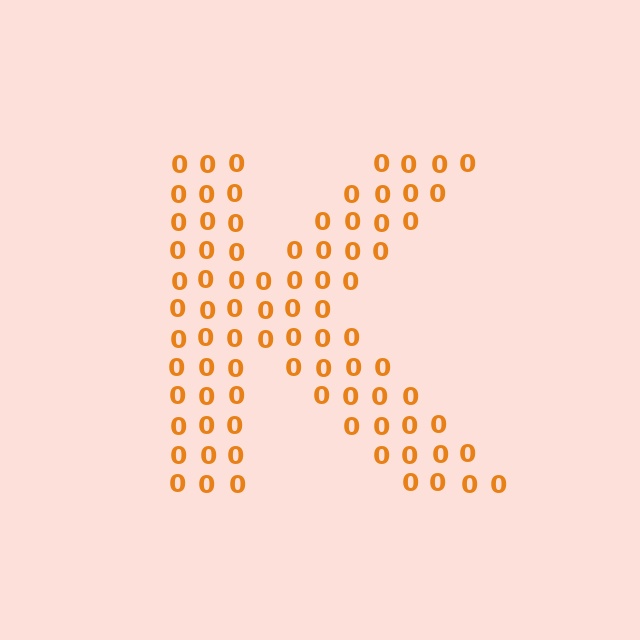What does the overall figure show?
The overall figure shows the letter K.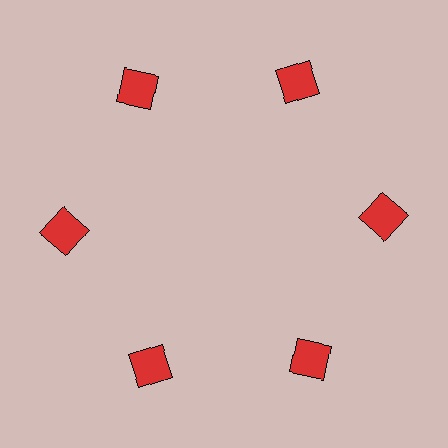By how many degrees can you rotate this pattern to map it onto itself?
The pattern maps onto itself every 60 degrees of rotation.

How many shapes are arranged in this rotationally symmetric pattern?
There are 6 shapes, arranged in 6 groups of 1.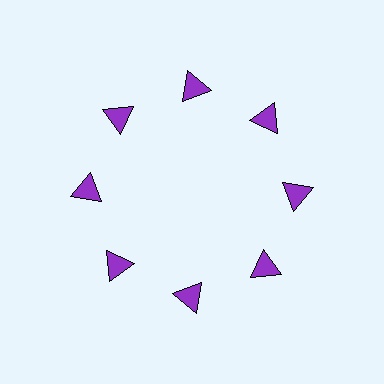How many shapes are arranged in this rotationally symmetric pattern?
There are 8 shapes, arranged in 8 groups of 1.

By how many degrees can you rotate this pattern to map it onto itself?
The pattern maps onto itself every 45 degrees of rotation.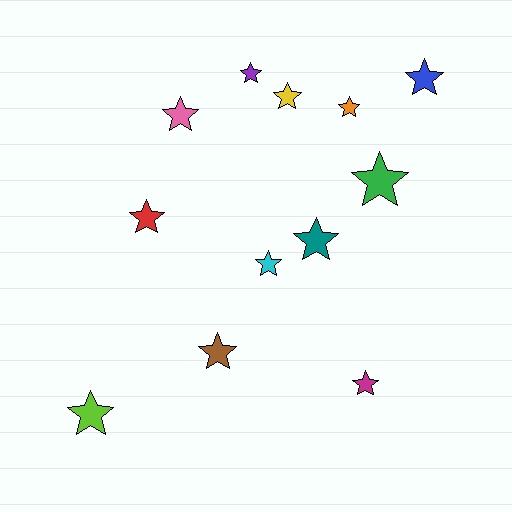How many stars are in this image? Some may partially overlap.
There are 12 stars.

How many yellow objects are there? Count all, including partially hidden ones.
There is 1 yellow object.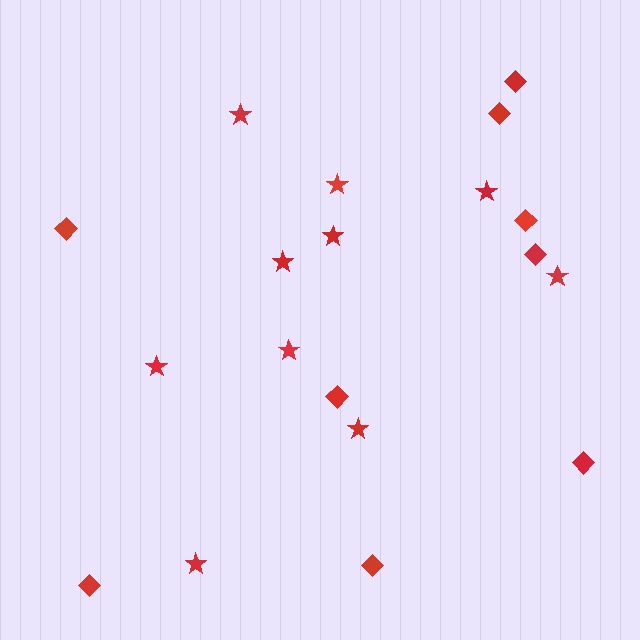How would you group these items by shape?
There are 2 groups: one group of stars (10) and one group of diamonds (9).